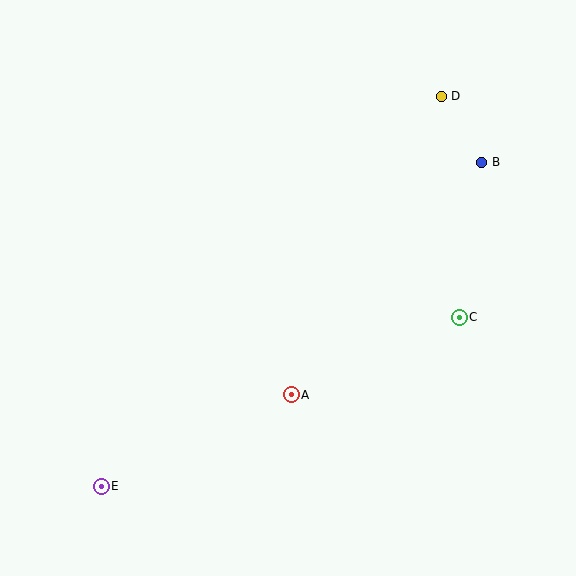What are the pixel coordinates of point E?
Point E is at (101, 486).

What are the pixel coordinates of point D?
Point D is at (441, 96).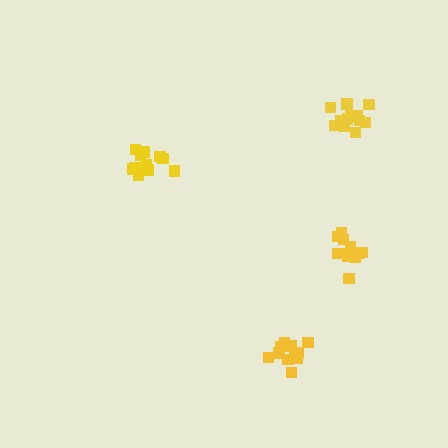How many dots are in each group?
Group 1: 11 dots, Group 2: 12 dots, Group 3: 11 dots, Group 4: 12 dots (46 total).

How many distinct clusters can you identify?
There are 4 distinct clusters.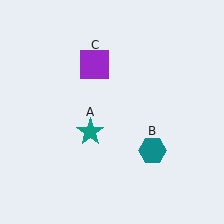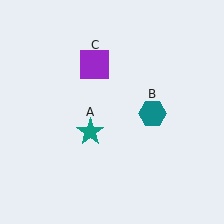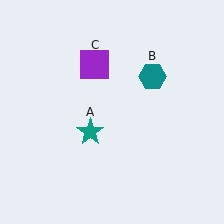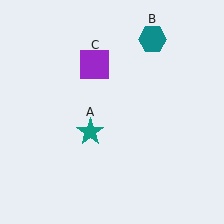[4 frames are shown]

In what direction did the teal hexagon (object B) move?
The teal hexagon (object B) moved up.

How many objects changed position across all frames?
1 object changed position: teal hexagon (object B).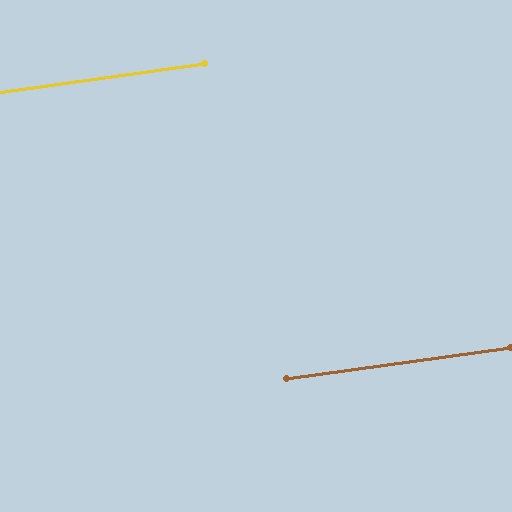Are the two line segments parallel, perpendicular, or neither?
Parallel — their directions differ by only 0.2°.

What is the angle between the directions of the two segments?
Approximately 0 degrees.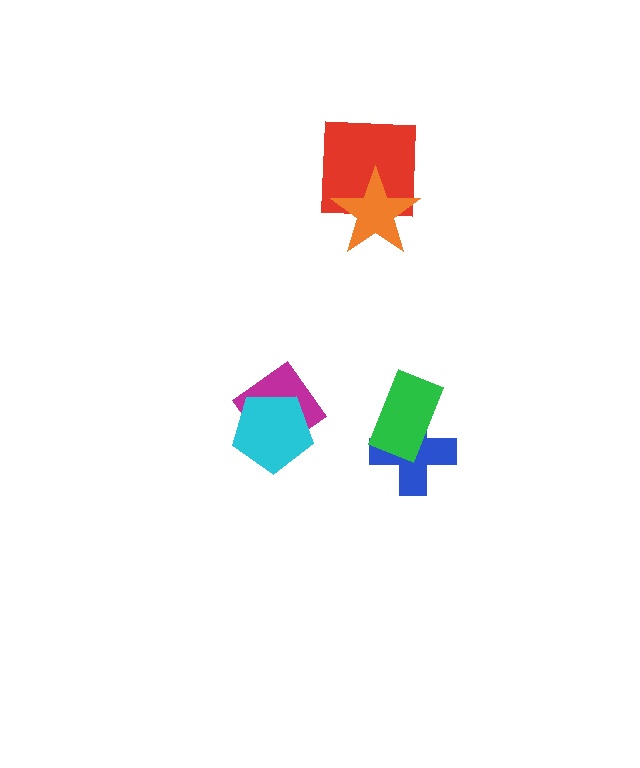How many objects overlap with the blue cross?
1 object overlaps with the blue cross.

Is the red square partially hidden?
Yes, it is partially covered by another shape.